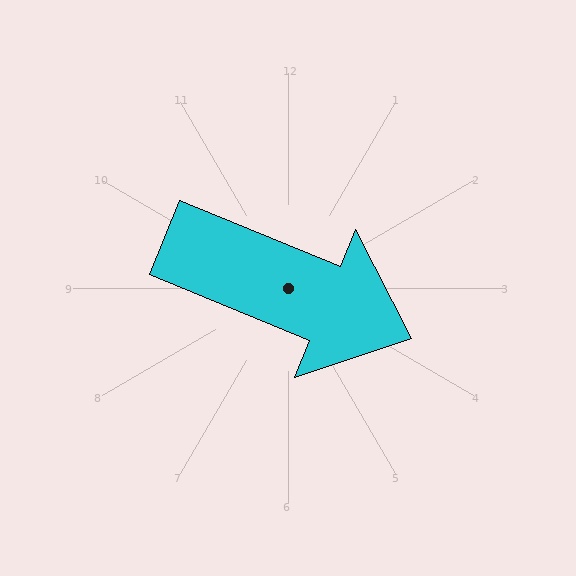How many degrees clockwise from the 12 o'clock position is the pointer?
Approximately 112 degrees.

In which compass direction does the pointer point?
East.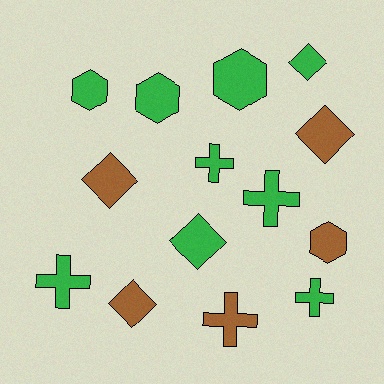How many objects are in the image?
There are 14 objects.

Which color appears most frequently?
Green, with 9 objects.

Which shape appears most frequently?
Diamond, with 5 objects.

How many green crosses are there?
There are 4 green crosses.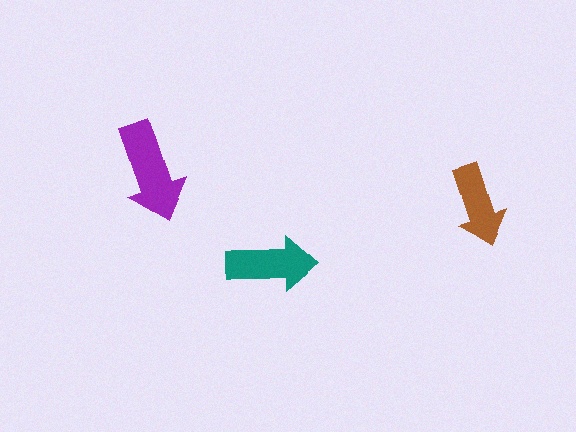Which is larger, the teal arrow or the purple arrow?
The purple one.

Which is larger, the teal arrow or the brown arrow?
The teal one.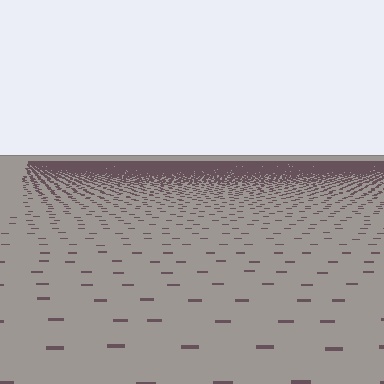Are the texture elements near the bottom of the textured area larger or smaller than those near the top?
Larger. Near the bottom, elements are closer to the viewer and appear at a bigger on-screen size.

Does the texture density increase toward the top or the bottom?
Density increases toward the top.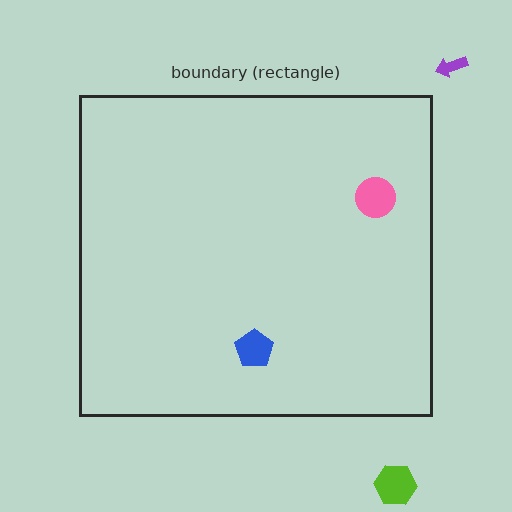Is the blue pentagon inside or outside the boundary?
Inside.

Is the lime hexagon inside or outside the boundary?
Outside.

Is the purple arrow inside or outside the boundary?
Outside.